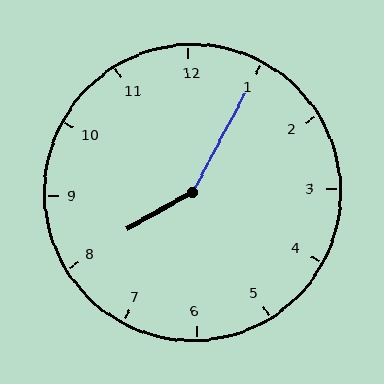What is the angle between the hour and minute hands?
Approximately 148 degrees.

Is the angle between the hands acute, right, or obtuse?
It is obtuse.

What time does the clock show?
8:05.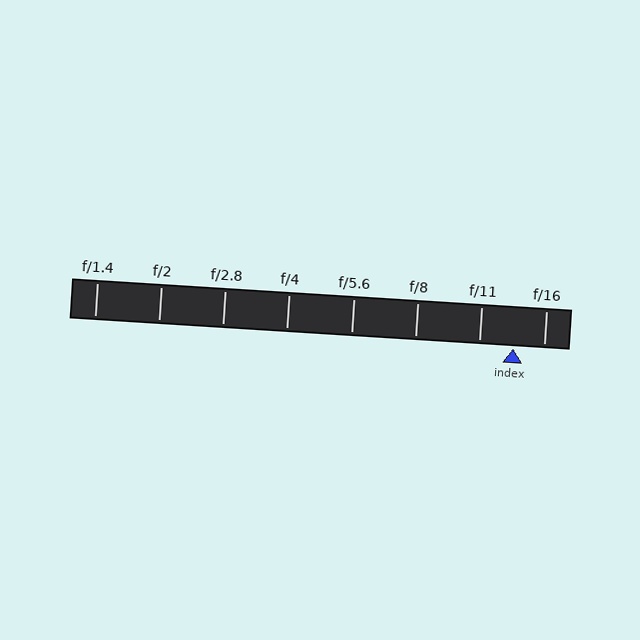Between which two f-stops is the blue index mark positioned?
The index mark is between f/11 and f/16.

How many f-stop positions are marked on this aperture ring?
There are 8 f-stop positions marked.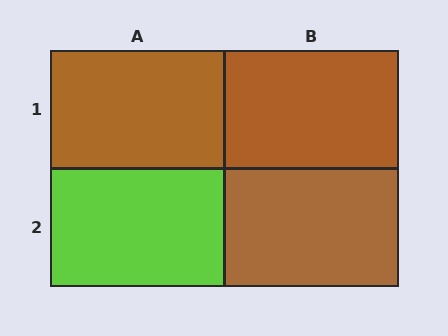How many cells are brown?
3 cells are brown.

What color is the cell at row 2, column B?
Brown.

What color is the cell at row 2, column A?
Lime.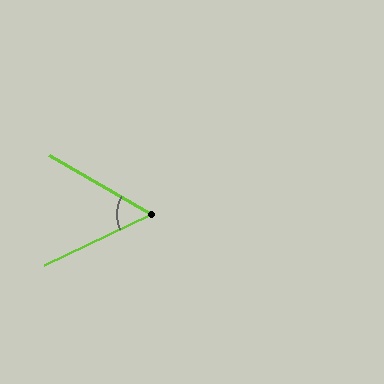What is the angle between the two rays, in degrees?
Approximately 56 degrees.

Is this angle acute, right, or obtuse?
It is acute.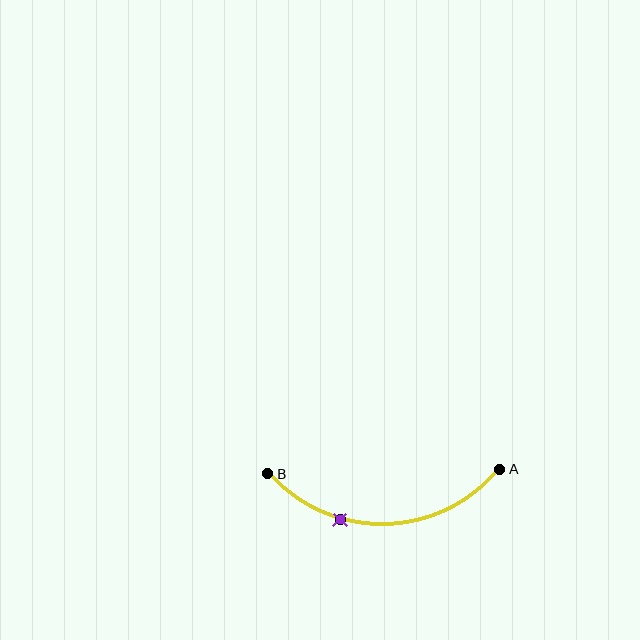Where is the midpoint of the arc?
The arc midpoint is the point on the curve farthest from the straight line joining A and B. It sits below that line.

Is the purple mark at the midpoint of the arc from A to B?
No. The purple mark lies on the arc but is closer to endpoint B. The arc midpoint would be at the point on the curve equidistant along the arc from both A and B.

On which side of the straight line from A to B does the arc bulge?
The arc bulges below the straight line connecting A and B.